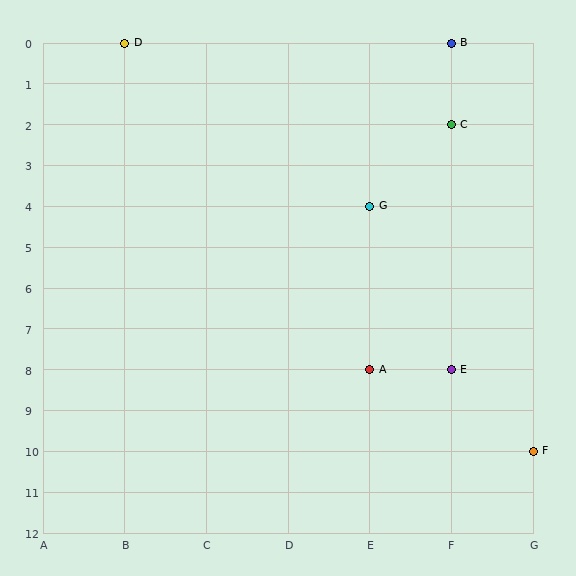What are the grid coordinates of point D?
Point D is at grid coordinates (B, 0).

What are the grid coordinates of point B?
Point B is at grid coordinates (F, 0).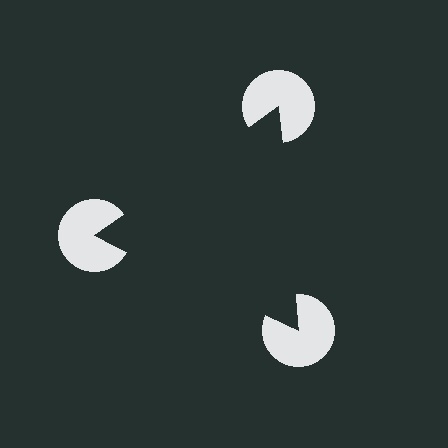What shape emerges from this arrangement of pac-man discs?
An illusory triangle — its edges are inferred from the aligned wedge cuts in the pac-man discs, not physically drawn.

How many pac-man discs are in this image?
There are 3 — one at each vertex of the illusory triangle.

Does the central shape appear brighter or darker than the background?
It typically appears slightly darker than the background, even though no actual brightness change is drawn.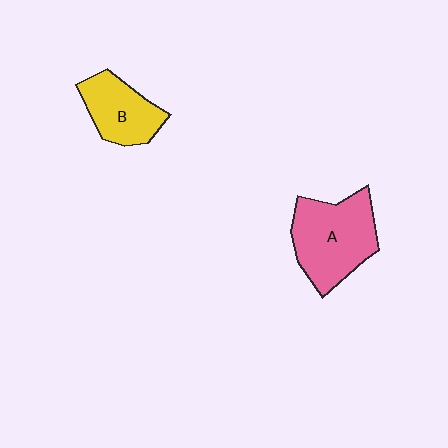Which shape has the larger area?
Shape A (pink).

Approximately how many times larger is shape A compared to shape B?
Approximately 1.5 times.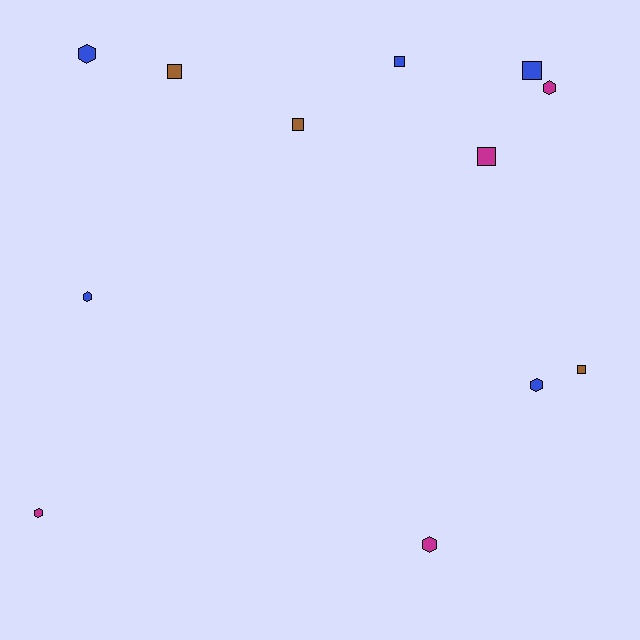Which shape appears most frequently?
Hexagon, with 6 objects.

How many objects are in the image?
There are 12 objects.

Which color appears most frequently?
Blue, with 5 objects.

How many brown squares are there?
There are 3 brown squares.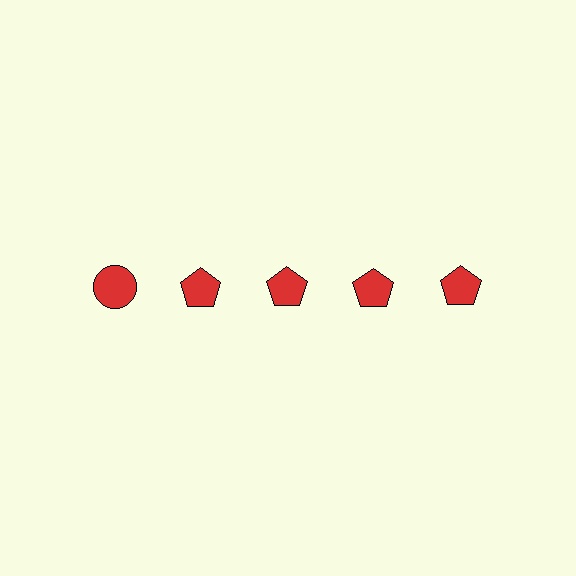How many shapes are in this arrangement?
There are 5 shapes arranged in a grid pattern.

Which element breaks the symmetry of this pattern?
The red circle in the top row, leftmost column breaks the symmetry. All other shapes are red pentagons.